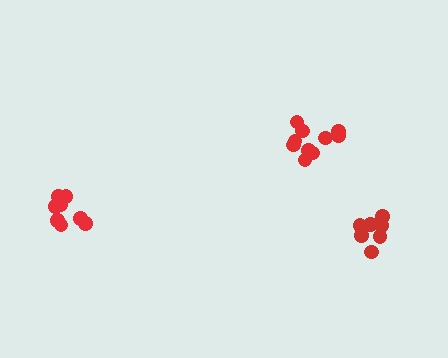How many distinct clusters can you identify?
There are 3 distinct clusters.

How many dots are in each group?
Group 1: 7 dots, Group 2: 9 dots, Group 3: 10 dots (26 total).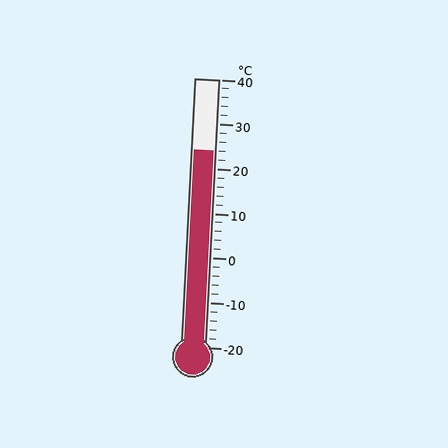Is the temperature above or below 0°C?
The temperature is above 0°C.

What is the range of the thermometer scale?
The thermometer scale ranges from -20°C to 40°C.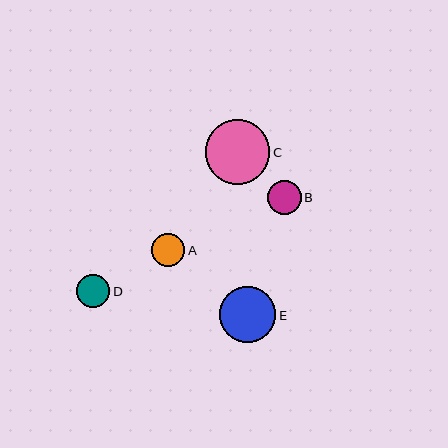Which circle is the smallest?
Circle A is the smallest with a size of approximately 33 pixels.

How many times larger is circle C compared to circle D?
Circle C is approximately 1.9 times the size of circle D.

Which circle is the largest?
Circle C is the largest with a size of approximately 65 pixels.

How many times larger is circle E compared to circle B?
Circle E is approximately 1.7 times the size of circle B.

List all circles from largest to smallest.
From largest to smallest: C, E, B, D, A.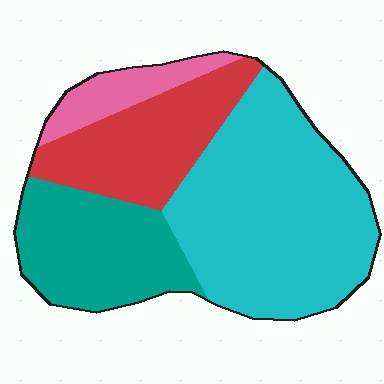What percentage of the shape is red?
Red covers 22% of the shape.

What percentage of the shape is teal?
Teal covers 23% of the shape.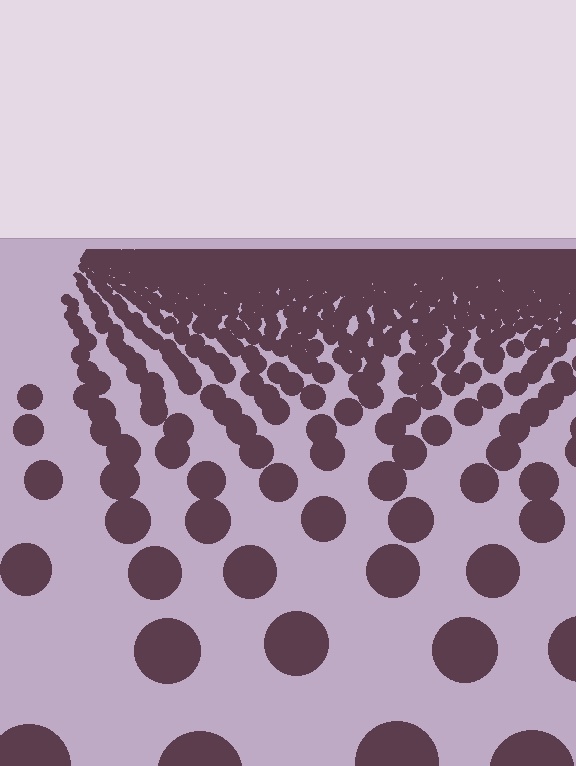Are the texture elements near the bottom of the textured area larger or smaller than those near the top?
Larger. Near the bottom, elements are closer to the viewer and appear at a bigger on-screen size.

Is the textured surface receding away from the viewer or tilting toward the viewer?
The surface is receding away from the viewer. Texture elements get smaller and denser toward the top.